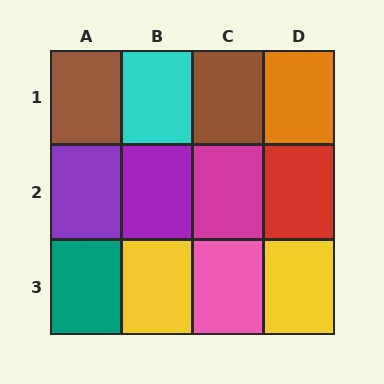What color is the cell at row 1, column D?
Orange.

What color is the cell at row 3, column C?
Pink.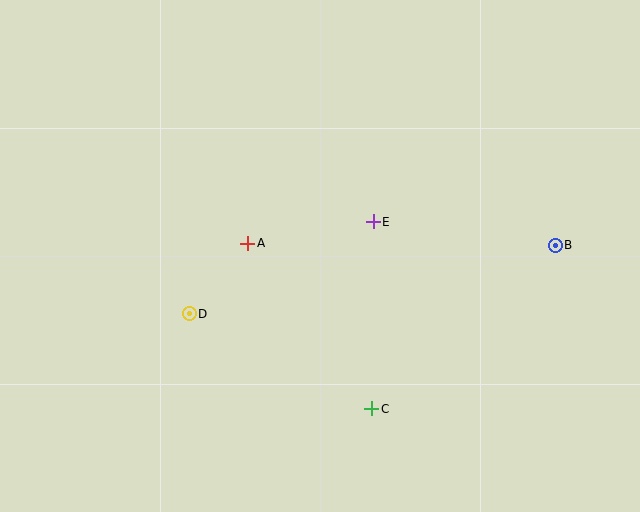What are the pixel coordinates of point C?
Point C is at (372, 409).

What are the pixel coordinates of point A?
Point A is at (248, 243).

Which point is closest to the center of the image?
Point E at (373, 222) is closest to the center.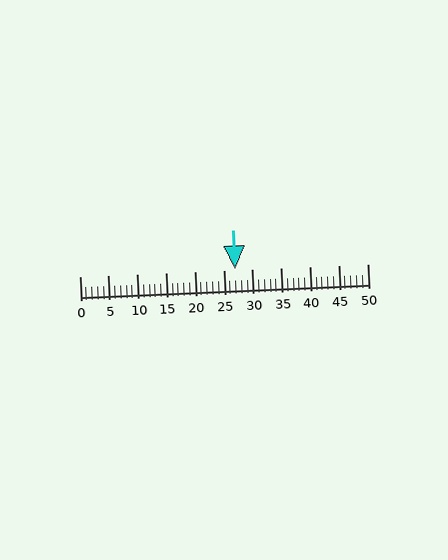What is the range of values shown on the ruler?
The ruler shows values from 0 to 50.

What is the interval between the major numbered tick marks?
The major tick marks are spaced 5 units apart.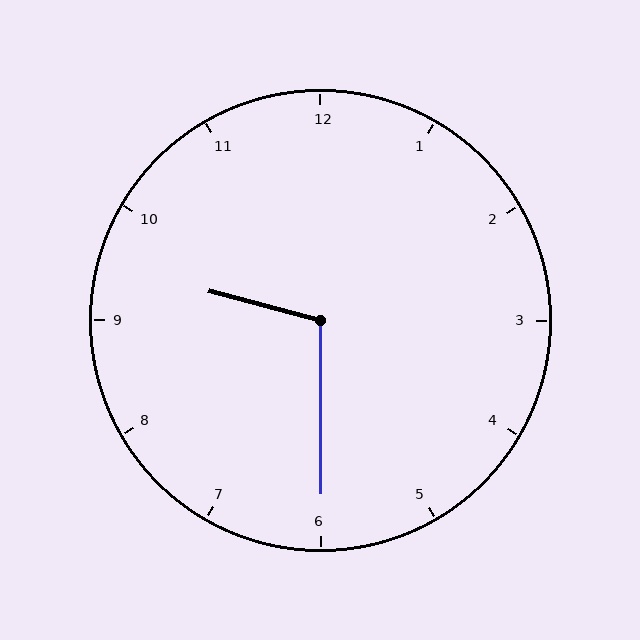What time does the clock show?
9:30.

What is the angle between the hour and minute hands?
Approximately 105 degrees.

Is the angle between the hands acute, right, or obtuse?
It is obtuse.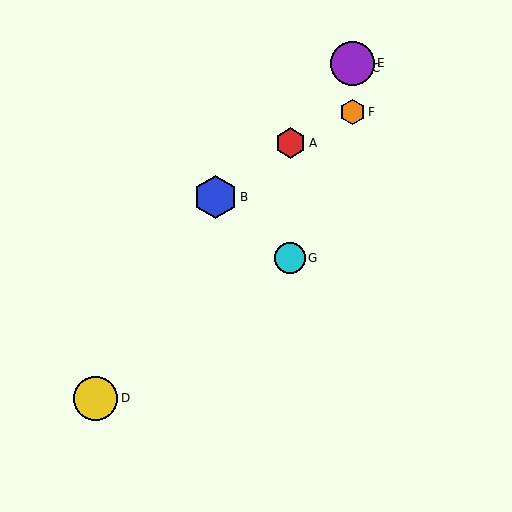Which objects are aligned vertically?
Objects C, E, F are aligned vertically.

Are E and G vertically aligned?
No, E is at x≈352 and G is at x≈290.